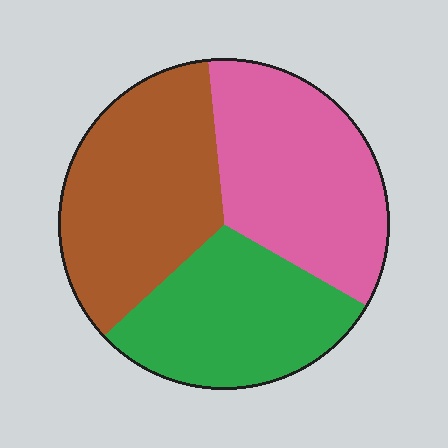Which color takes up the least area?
Green, at roughly 30%.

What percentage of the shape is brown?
Brown covers roughly 35% of the shape.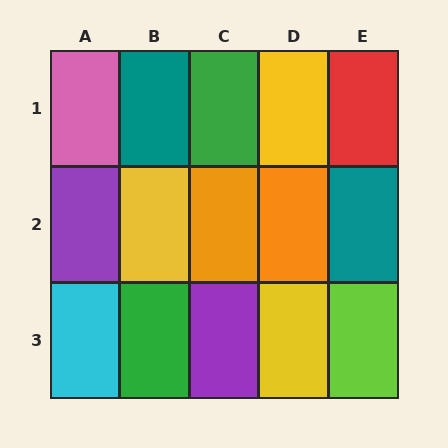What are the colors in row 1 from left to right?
Pink, teal, green, yellow, red.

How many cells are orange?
2 cells are orange.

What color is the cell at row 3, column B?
Green.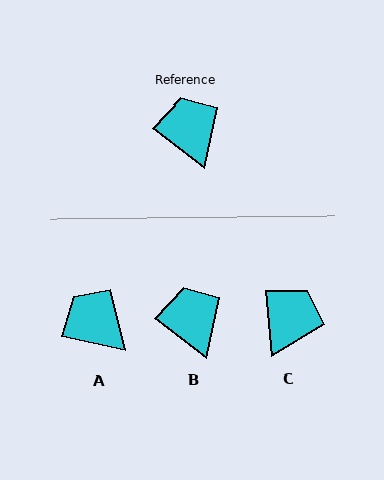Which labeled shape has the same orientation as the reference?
B.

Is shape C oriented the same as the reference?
No, it is off by about 47 degrees.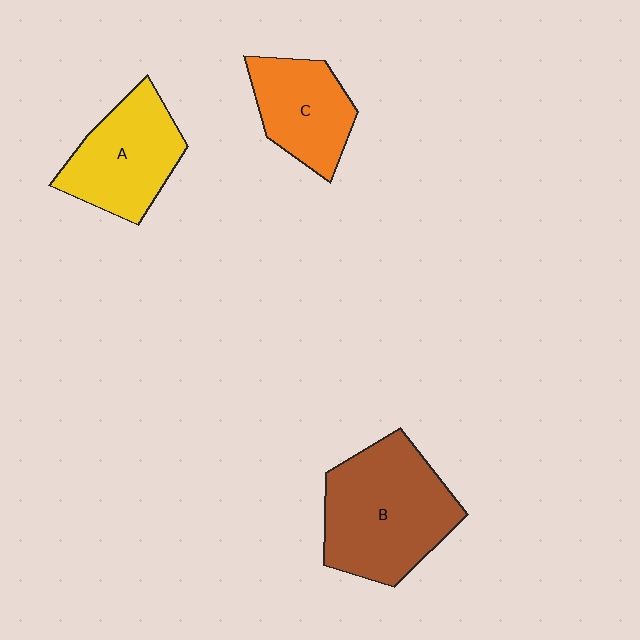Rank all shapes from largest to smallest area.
From largest to smallest: B (brown), A (yellow), C (orange).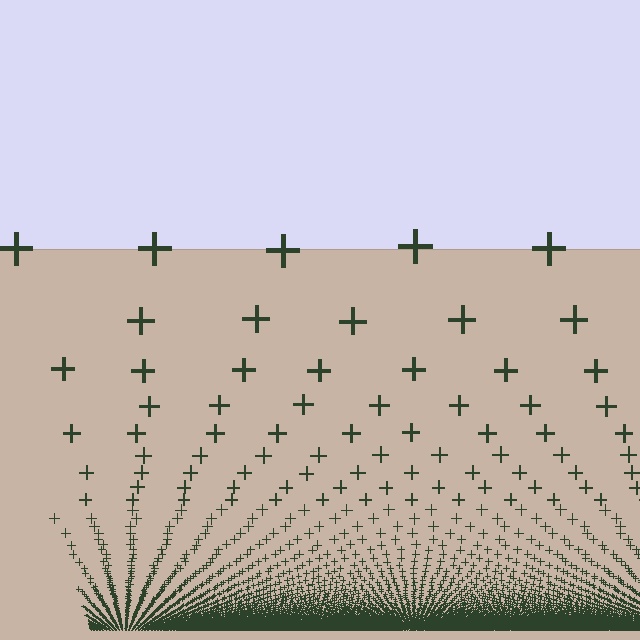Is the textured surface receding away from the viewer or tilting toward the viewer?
The surface appears to tilt toward the viewer. Texture elements get larger and sparser toward the top.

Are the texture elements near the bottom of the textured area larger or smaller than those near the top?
Smaller. The gradient is inverted — elements near the bottom are smaller and denser.